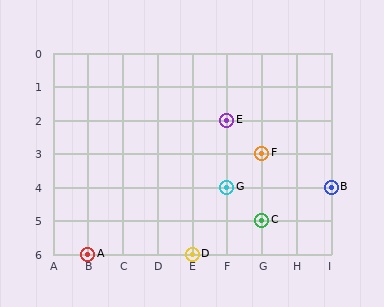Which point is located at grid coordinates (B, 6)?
Point A is at (B, 6).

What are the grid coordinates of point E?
Point E is at grid coordinates (F, 2).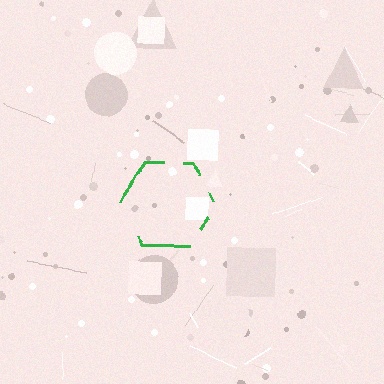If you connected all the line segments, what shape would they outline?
They would outline a hexagon.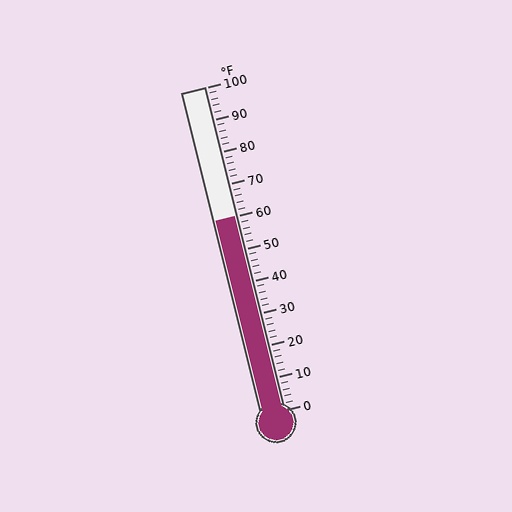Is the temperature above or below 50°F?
The temperature is above 50°F.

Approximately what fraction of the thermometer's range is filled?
The thermometer is filled to approximately 60% of its range.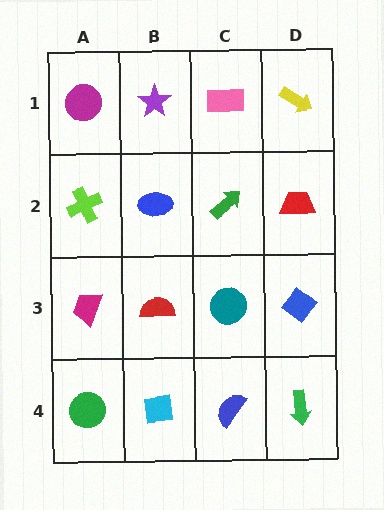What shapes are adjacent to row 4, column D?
A blue diamond (row 3, column D), a blue semicircle (row 4, column C).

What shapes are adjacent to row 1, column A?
A lime cross (row 2, column A), a purple star (row 1, column B).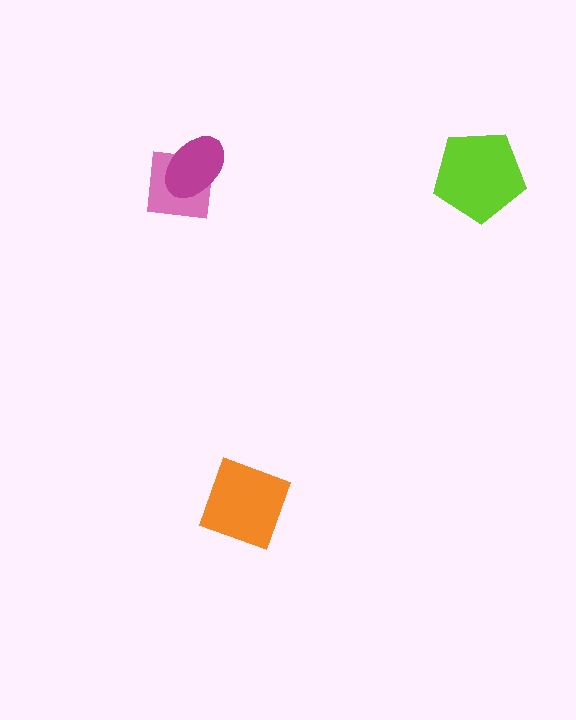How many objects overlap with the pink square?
1 object overlaps with the pink square.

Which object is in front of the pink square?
The magenta ellipse is in front of the pink square.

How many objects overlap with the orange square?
0 objects overlap with the orange square.